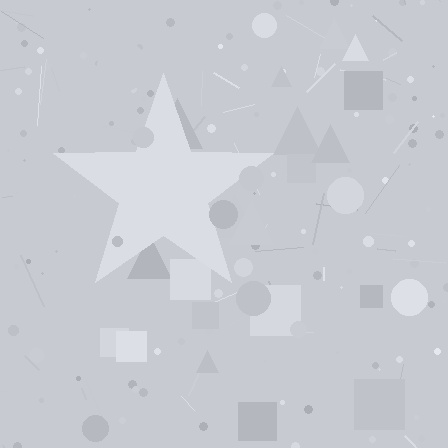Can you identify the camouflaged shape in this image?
The camouflaged shape is a star.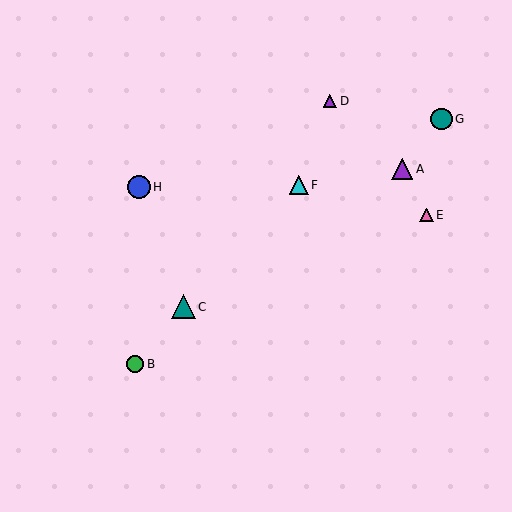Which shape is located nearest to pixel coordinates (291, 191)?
The cyan triangle (labeled F) at (299, 185) is nearest to that location.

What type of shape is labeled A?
Shape A is a purple triangle.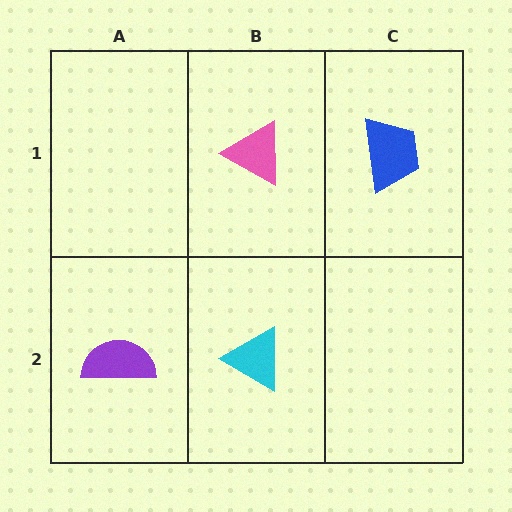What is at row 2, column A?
A purple semicircle.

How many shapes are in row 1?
2 shapes.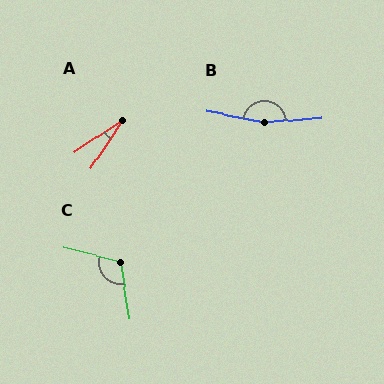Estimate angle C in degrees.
Approximately 113 degrees.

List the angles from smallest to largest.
A (22°), C (113°), B (165°).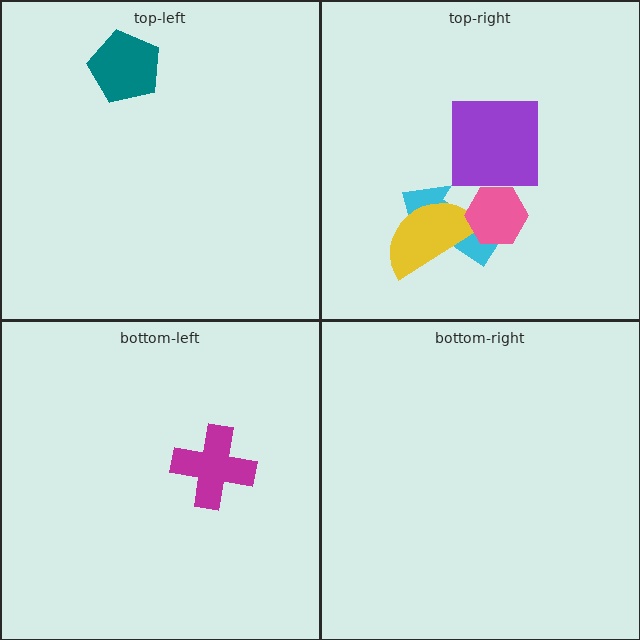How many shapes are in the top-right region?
4.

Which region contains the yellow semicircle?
The top-right region.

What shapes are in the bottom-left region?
The magenta cross.